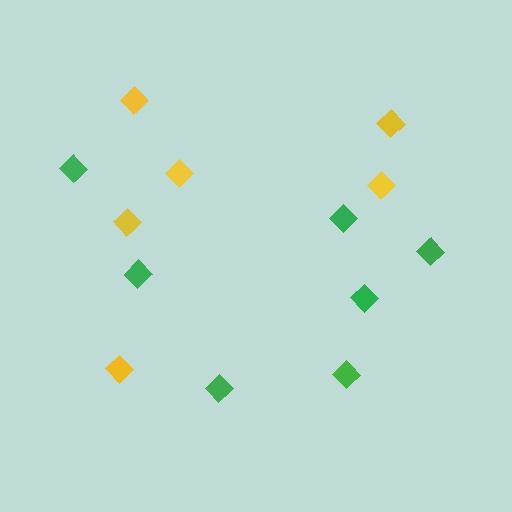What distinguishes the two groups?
There are 2 groups: one group of green diamonds (7) and one group of yellow diamonds (6).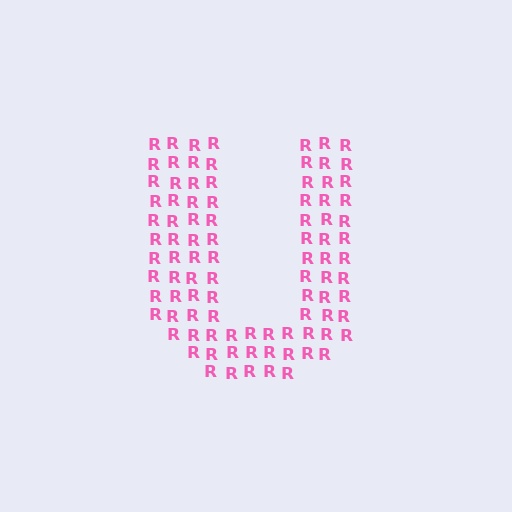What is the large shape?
The large shape is the letter U.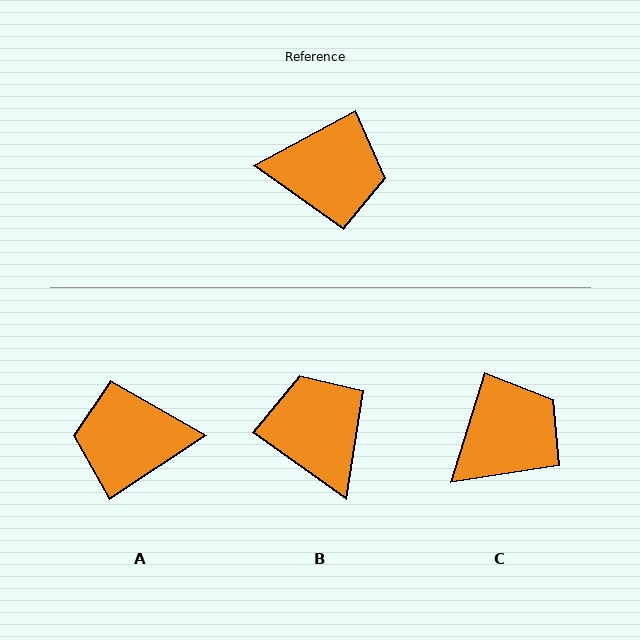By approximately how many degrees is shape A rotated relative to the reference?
Approximately 175 degrees clockwise.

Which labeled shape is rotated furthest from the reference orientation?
A, about 175 degrees away.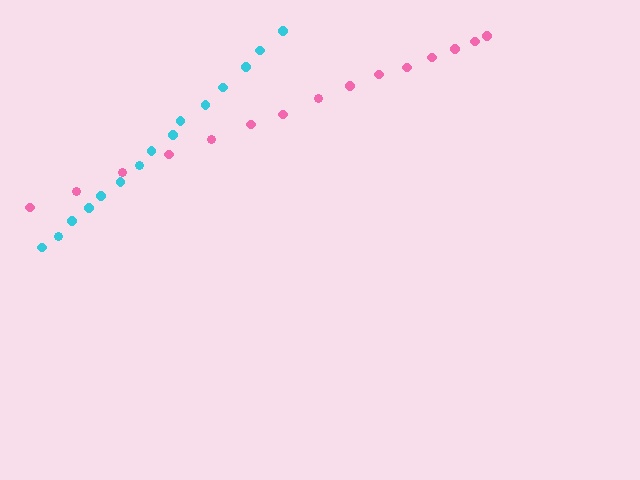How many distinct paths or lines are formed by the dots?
There are 2 distinct paths.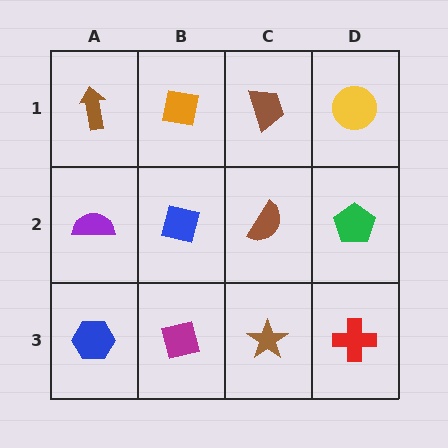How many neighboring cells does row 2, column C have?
4.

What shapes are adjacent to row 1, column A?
A purple semicircle (row 2, column A), an orange square (row 1, column B).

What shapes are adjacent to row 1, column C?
A brown semicircle (row 2, column C), an orange square (row 1, column B), a yellow circle (row 1, column D).